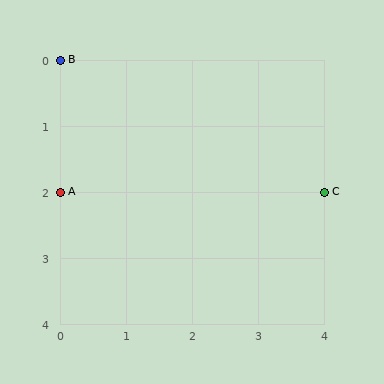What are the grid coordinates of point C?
Point C is at grid coordinates (4, 2).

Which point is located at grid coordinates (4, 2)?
Point C is at (4, 2).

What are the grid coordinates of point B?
Point B is at grid coordinates (0, 0).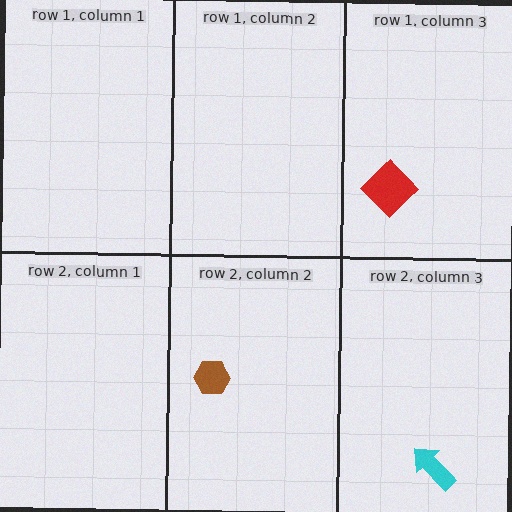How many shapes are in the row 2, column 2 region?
1.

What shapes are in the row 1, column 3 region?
The red diamond.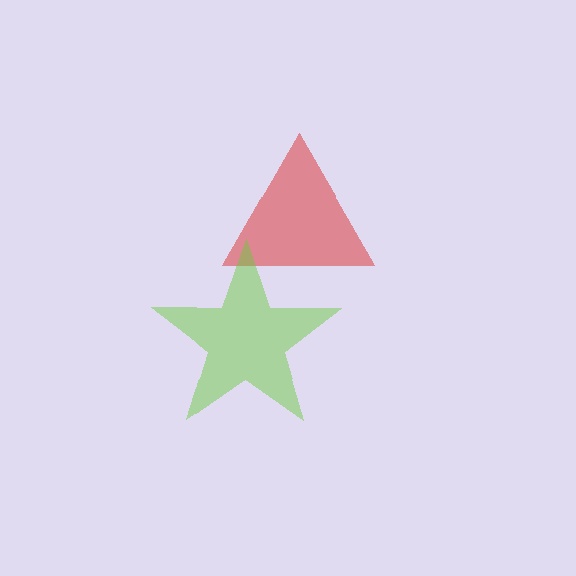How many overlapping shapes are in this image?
There are 2 overlapping shapes in the image.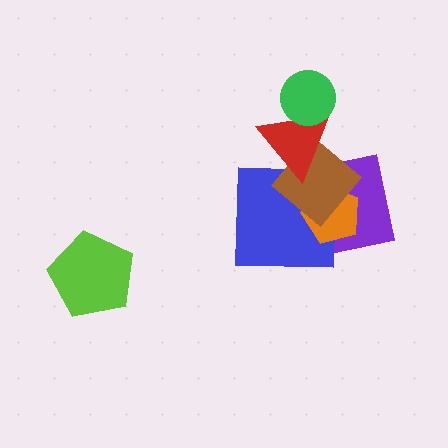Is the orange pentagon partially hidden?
Yes, it is partially covered by another shape.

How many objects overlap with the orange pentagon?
3 objects overlap with the orange pentagon.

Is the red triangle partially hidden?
Yes, it is partially covered by another shape.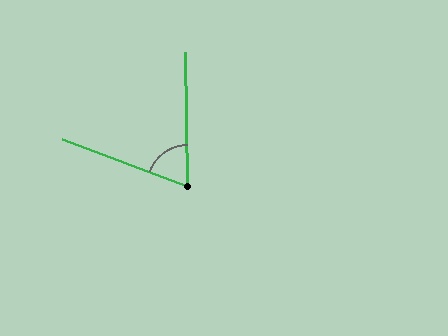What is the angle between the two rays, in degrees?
Approximately 69 degrees.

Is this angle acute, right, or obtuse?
It is acute.